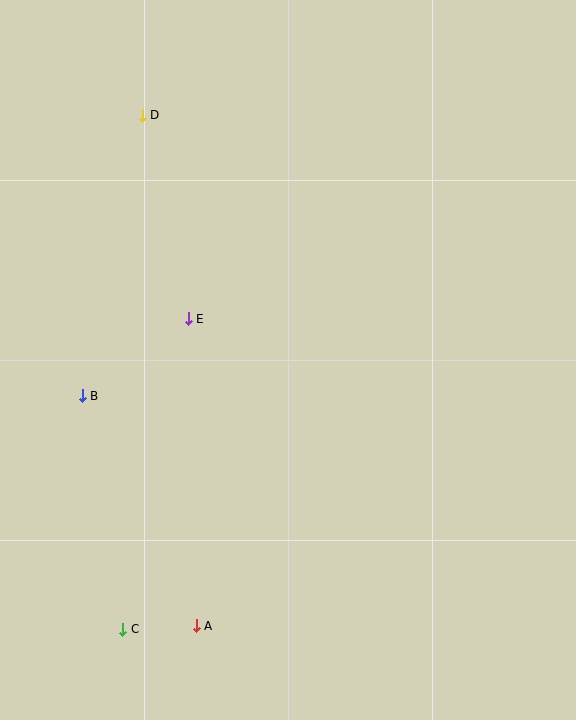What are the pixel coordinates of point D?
Point D is at (142, 115).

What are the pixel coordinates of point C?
Point C is at (123, 629).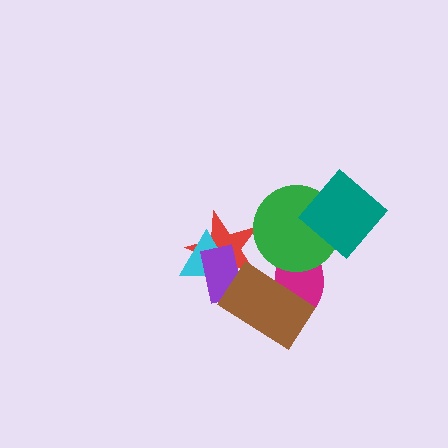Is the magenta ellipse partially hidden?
Yes, it is partially covered by another shape.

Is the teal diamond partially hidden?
No, no other shape covers it.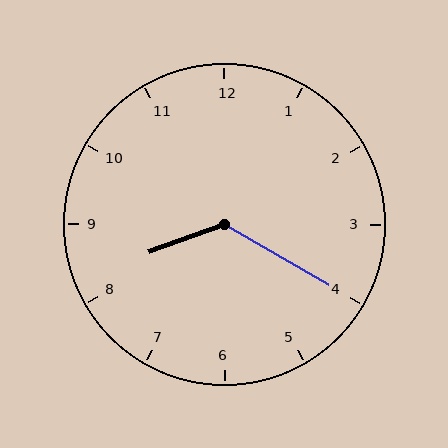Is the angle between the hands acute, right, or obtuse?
It is obtuse.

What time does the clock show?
8:20.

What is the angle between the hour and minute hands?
Approximately 130 degrees.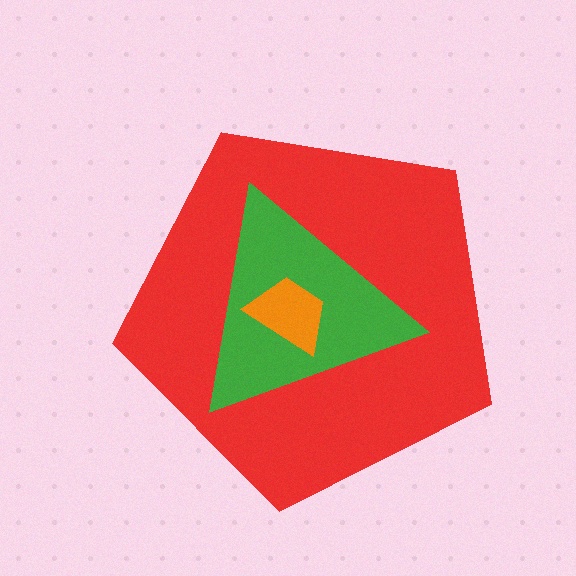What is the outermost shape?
The red pentagon.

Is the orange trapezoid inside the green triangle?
Yes.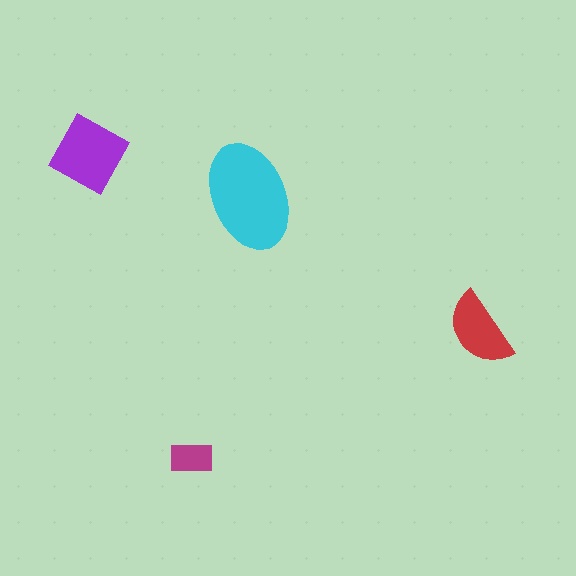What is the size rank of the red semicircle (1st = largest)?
3rd.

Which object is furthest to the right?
The red semicircle is rightmost.